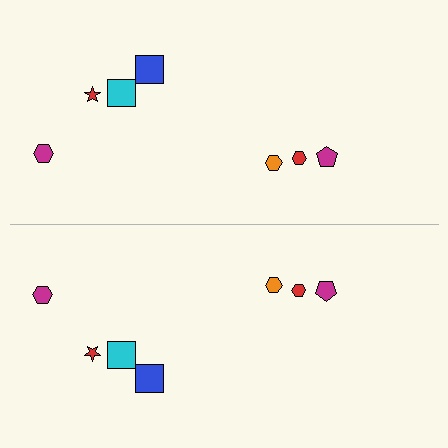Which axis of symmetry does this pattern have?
The pattern has a horizontal axis of symmetry running through the center of the image.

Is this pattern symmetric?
Yes, this pattern has bilateral (reflection) symmetry.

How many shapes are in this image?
There are 14 shapes in this image.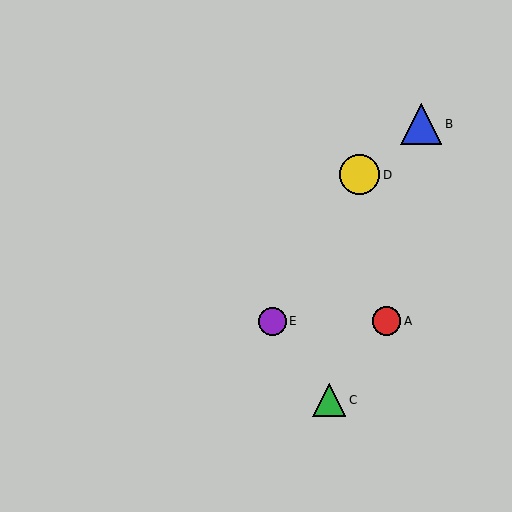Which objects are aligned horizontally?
Objects A, E are aligned horizontally.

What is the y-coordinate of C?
Object C is at y≈400.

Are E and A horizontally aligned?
Yes, both are at y≈321.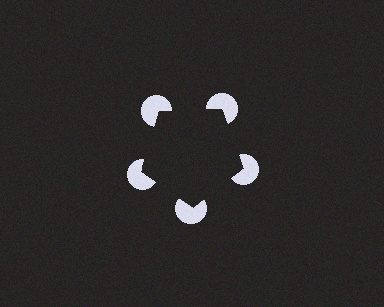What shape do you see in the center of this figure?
An illusory pentagon — its edges are inferred from the aligned wedge cuts in the pac-man discs, not physically drawn.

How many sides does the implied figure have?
5 sides.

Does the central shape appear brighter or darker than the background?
It typically appears slightly darker than the background, even though no actual brightness change is drawn.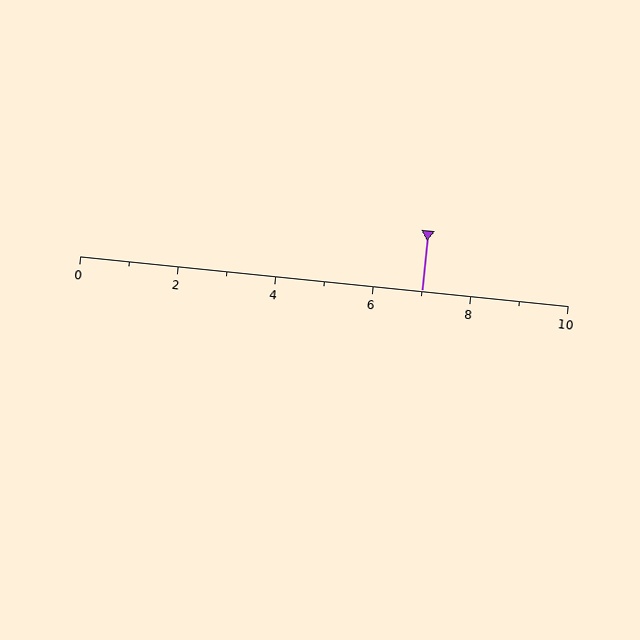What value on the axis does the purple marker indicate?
The marker indicates approximately 7.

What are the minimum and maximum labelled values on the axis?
The axis runs from 0 to 10.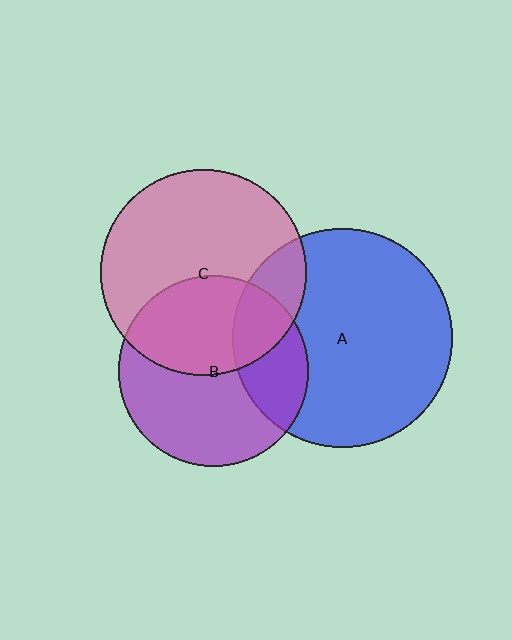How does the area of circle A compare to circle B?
Approximately 1.3 times.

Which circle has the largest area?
Circle A (blue).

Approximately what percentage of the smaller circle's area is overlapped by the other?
Approximately 20%.